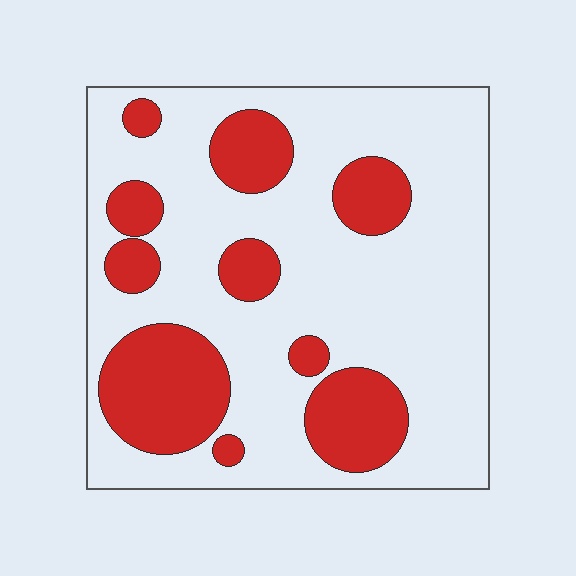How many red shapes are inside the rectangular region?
10.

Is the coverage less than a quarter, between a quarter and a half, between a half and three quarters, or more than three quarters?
Between a quarter and a half.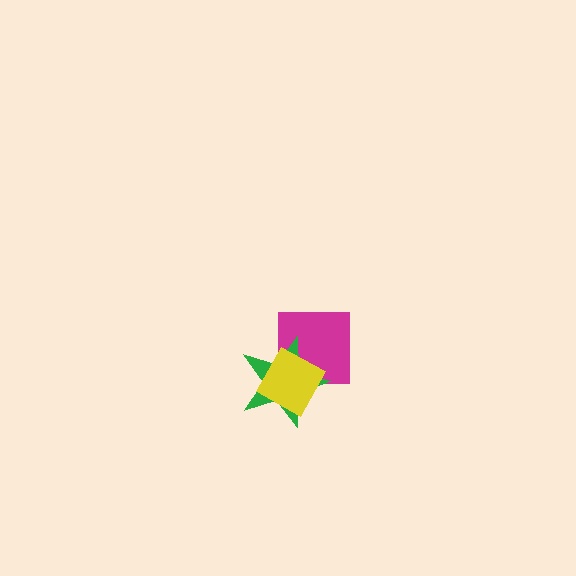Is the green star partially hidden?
Yes, it is partially covered by another shape.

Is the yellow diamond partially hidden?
No, no other shape covers it.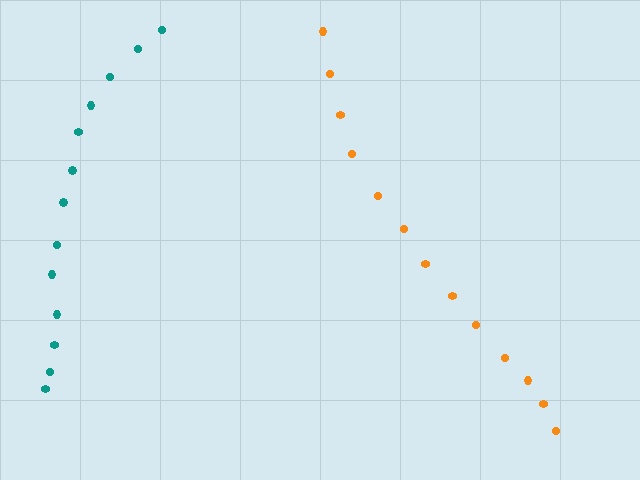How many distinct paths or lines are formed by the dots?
There are 2 distinct paths.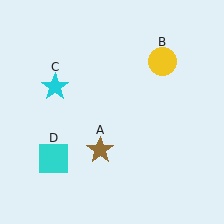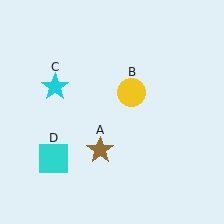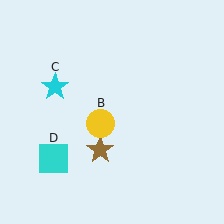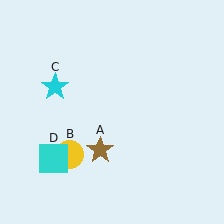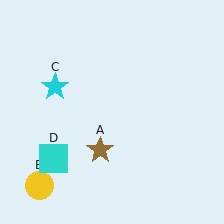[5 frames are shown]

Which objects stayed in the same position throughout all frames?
Brown star (object A) and cyan star (object C) and cyan square (object D) remained stationary.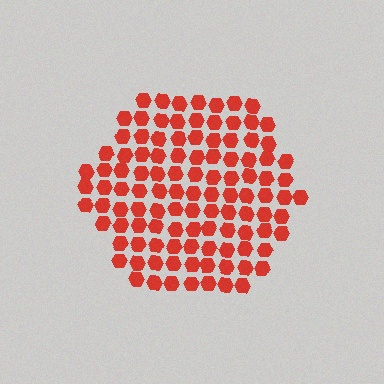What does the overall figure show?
The overall figure shows a hexagon.